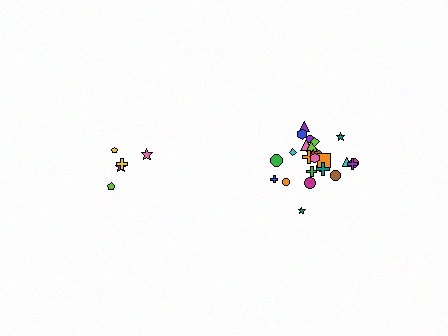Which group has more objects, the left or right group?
The right group.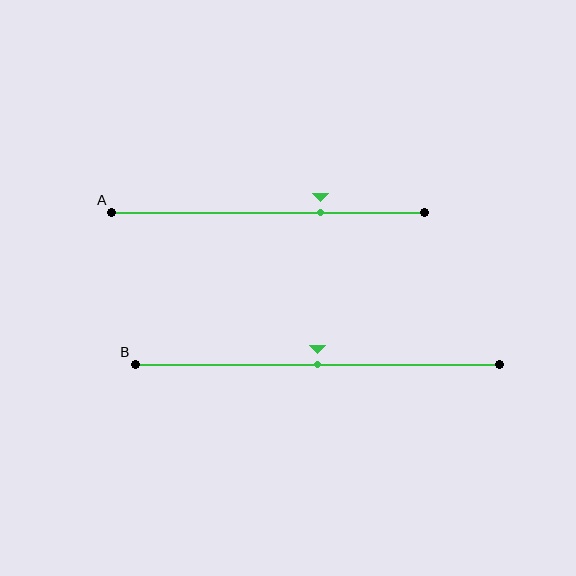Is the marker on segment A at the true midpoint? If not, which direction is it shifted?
No, the marker on segment A is shifted to the right by about 17% of the segment length.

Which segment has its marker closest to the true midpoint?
Segment B has its marker closest to the true midpoint.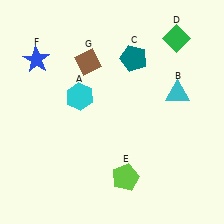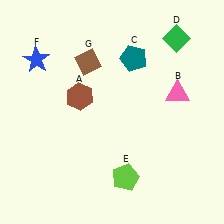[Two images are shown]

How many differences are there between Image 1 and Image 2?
There are 2 differences between the two images.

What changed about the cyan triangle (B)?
In Image 1, B is cyan. In Image 2, it changed to pink.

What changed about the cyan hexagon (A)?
In Image 1, A is cyan. In Image 2, it changed to brown.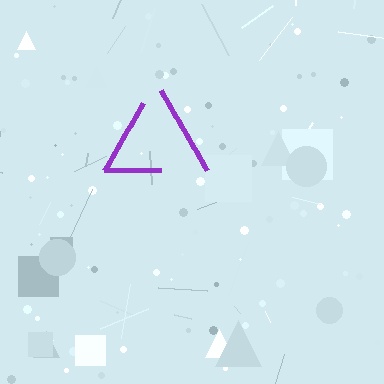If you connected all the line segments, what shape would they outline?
They would outline a triangle.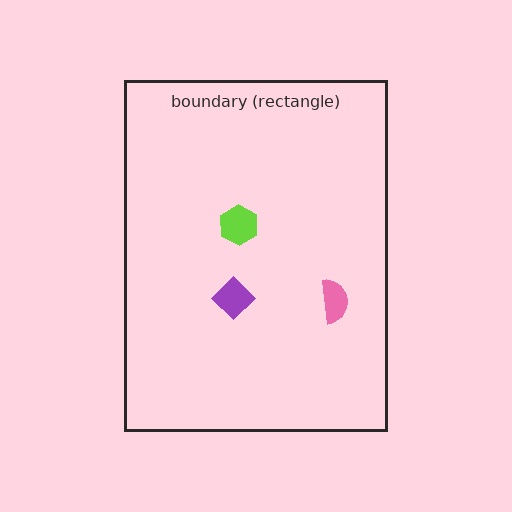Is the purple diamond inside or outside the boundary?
Inside.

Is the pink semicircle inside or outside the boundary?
Inside.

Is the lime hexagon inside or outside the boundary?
Inside.